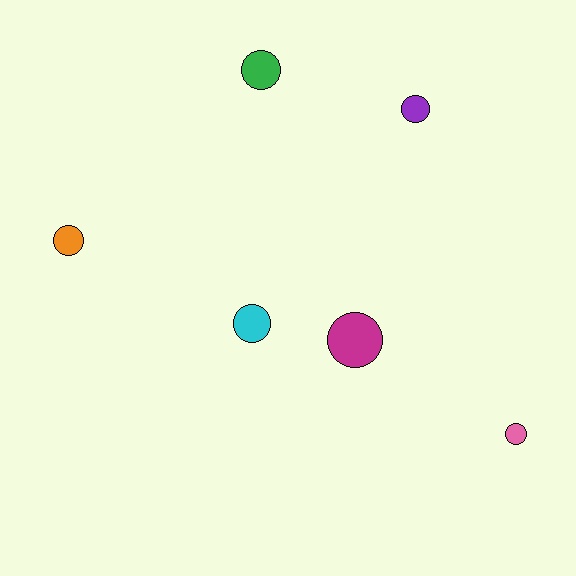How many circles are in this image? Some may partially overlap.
There are 6 circles.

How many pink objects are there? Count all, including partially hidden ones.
There is 1 pink object.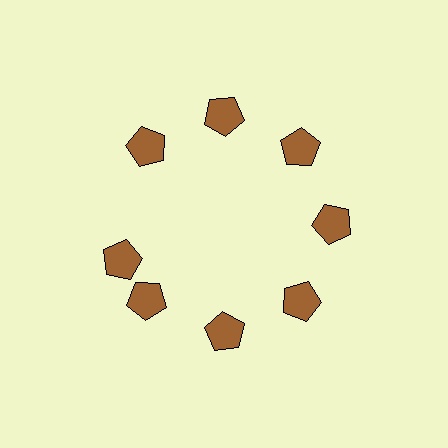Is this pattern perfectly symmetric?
No. The 8 brown pentagons are arranged in a ring, but one element near the 9 o'clock position is rotated out of alignment along the ring, breaking the 8-fold rotational symmetry.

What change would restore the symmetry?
The symmetry would be restored by rotating it back into even spacing with its neighbors so that all 8 pentagons sit at equal angles and equal distance from the center.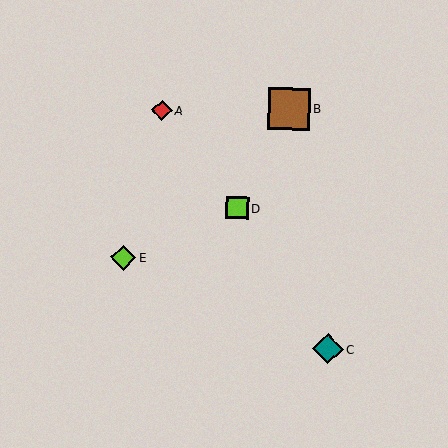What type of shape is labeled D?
Shape D is a lime square.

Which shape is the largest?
The brown square (labeled B) is the largest.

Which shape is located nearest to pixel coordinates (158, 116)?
The red diamond (labeled A) at (162, 110) is nearest to that location.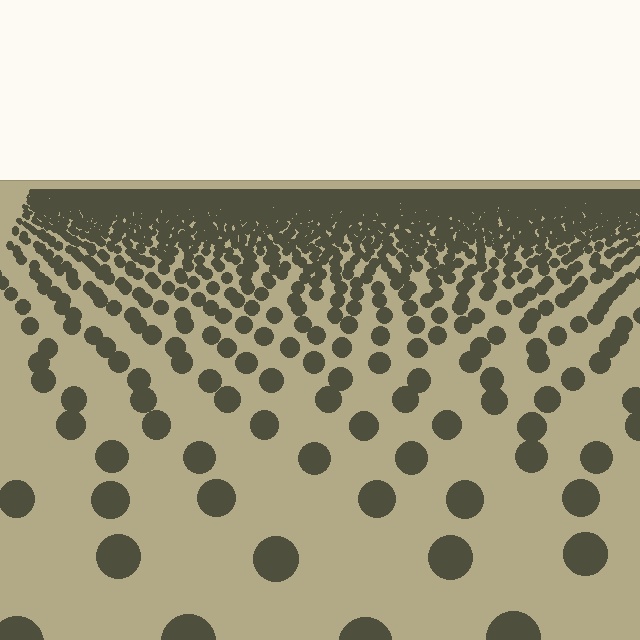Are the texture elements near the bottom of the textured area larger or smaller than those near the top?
Larger. Near the bottom, elements are closer to the viewer and appear at a bigger on-screen size.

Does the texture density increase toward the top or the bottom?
Density increases toward the top.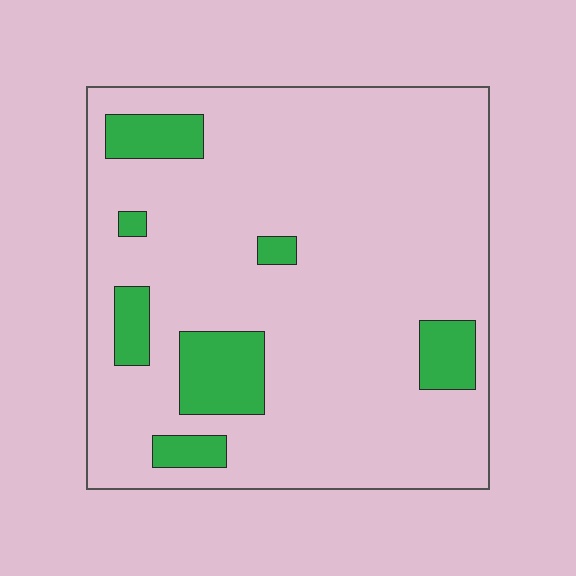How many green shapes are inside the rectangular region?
7.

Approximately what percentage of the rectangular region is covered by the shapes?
Approximately 15%.